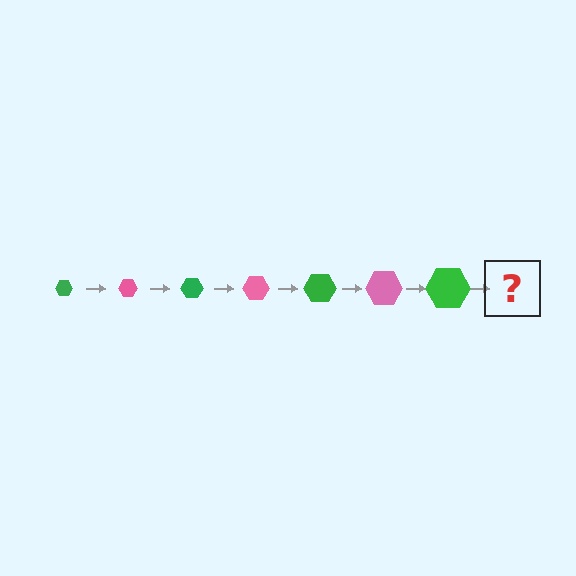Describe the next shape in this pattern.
It should be a pink hexagon, larger than the previous one.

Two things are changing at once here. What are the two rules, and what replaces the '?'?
The two rules are that the hexagon grows larger each step and the color cycles through green and pink. The '?' should be a pink hexagon, larger than the previous one.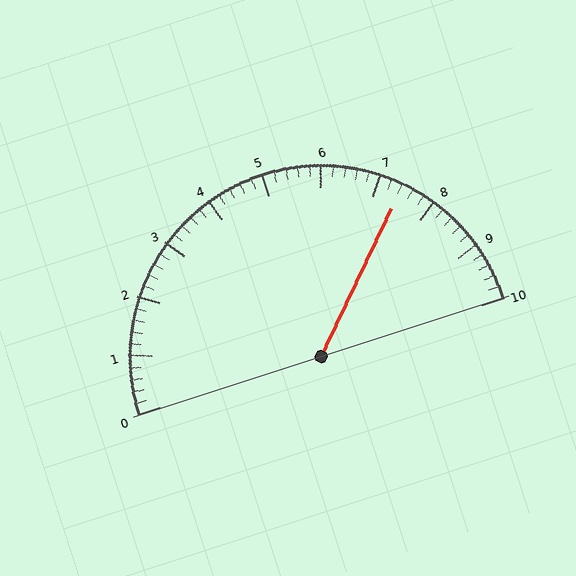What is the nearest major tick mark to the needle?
The nearest major tick mark is 7.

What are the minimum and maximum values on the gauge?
The gauge ranges from 0 to 10.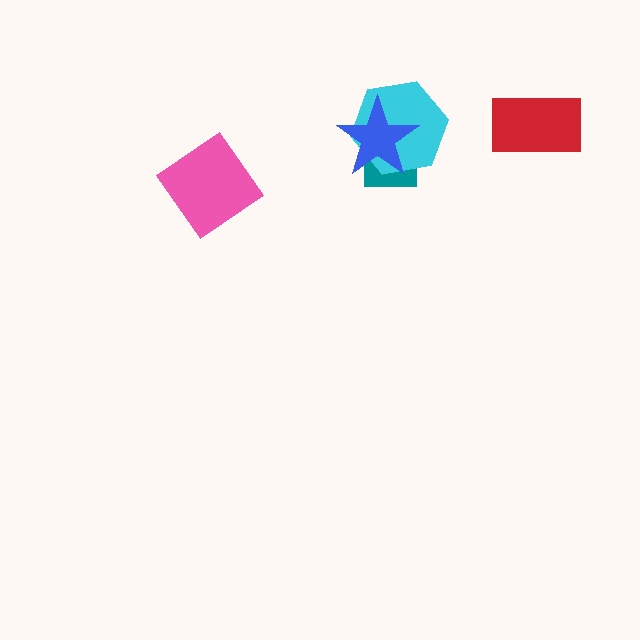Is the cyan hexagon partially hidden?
Yes, it is partially covered by another shape.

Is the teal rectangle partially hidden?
Yes, it is partially covered by another shape.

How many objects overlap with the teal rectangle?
2 objects overlap with the teal rectangle.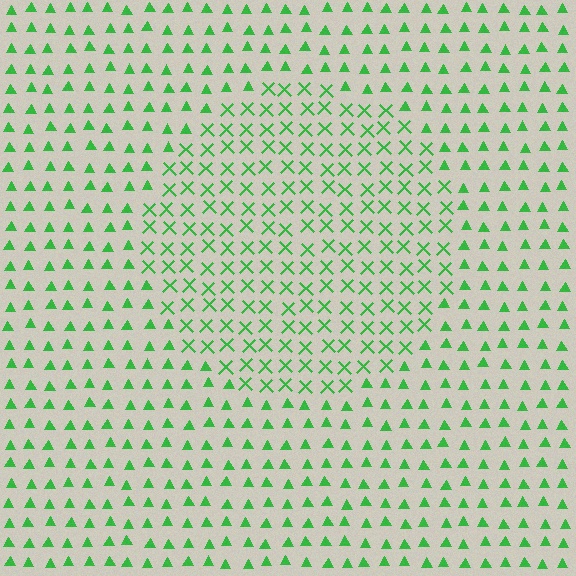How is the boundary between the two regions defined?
The boundary is defined by a change in element shape: X marks inside vs. triangles outside. All elements share the same color and spacing.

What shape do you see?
I see a circle.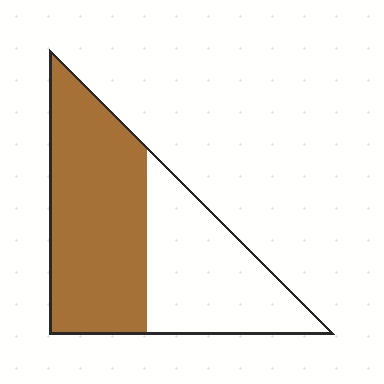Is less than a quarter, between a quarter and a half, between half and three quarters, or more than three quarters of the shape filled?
Between half and three quarters.